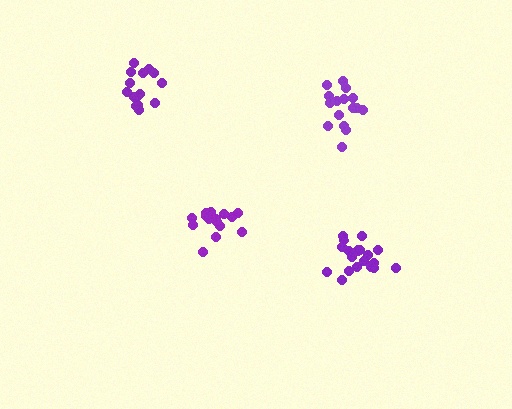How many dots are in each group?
Group 1: 15 dots, Group 2: 16 dots, Group 3: 20 dots, Group 4: 15 dots (66 total).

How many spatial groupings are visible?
There are 4 spatial groupings.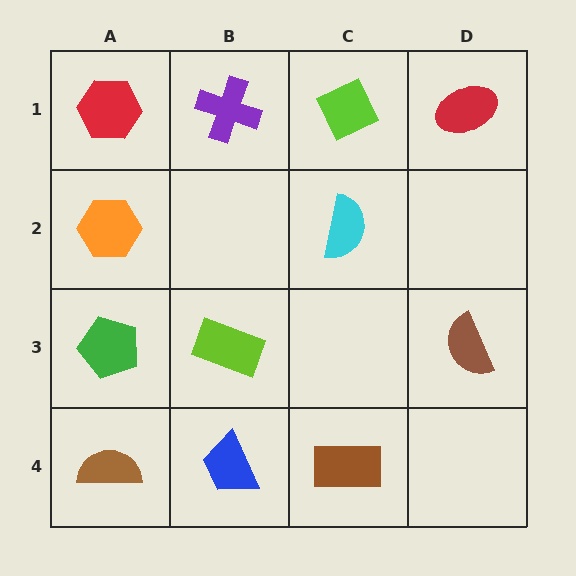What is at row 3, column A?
A green pentagon.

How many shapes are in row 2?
2 shapes.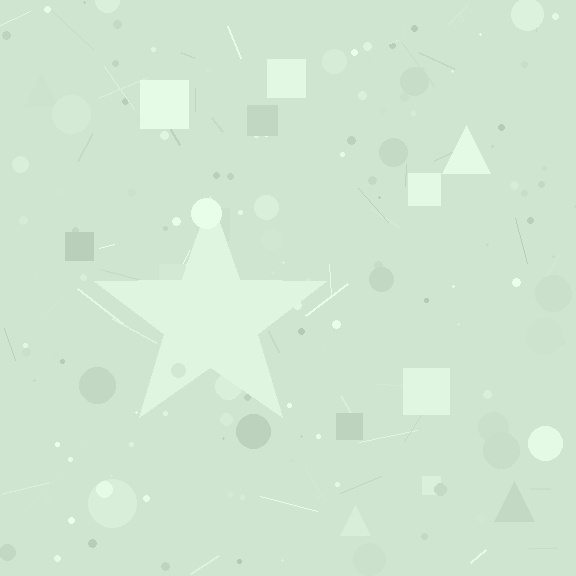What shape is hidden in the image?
A star is hidden in the image.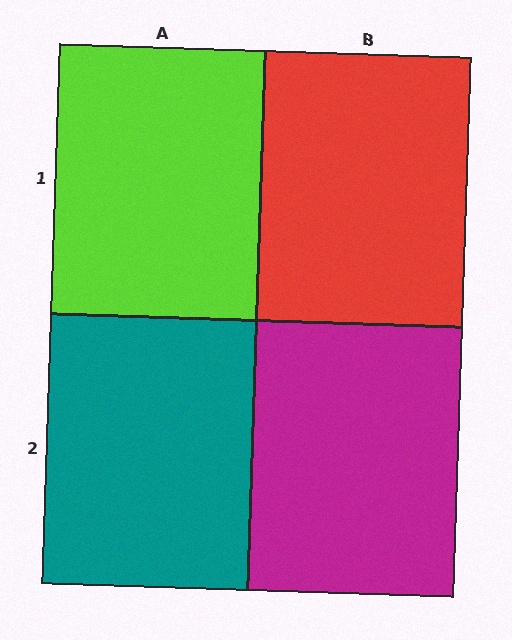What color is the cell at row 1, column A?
Lime.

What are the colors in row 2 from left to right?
Teal, magenta.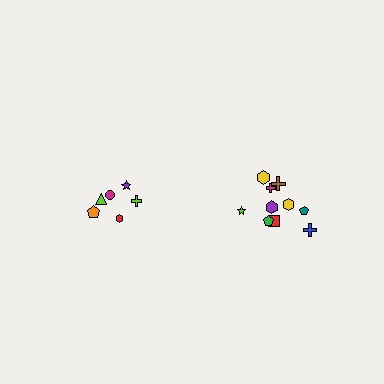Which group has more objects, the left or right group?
The right group.